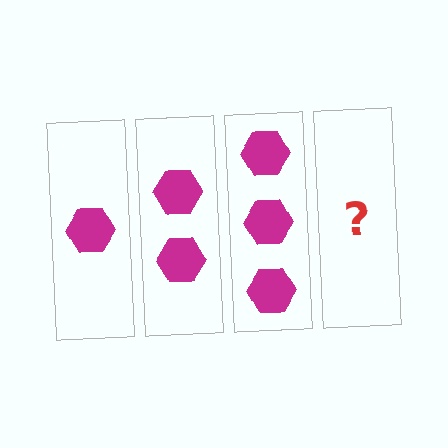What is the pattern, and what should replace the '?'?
The pattern is that each step adds one more hexagon. The '?' should be 4 hexagons.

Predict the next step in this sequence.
The next step is 4 hexagons.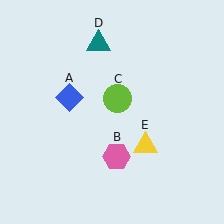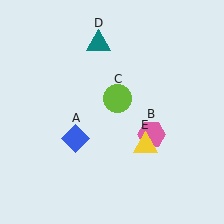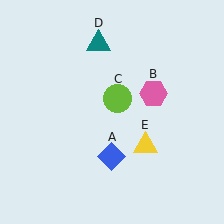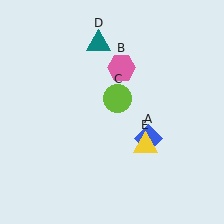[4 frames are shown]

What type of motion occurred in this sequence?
The blue diamond (object A), pink hexagon (object B) rotated counterclockwise around the center of the scene.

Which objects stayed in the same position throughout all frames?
Lime circle (object C) and teal triangle (object D) and yellow triangle (object E) remained stationary.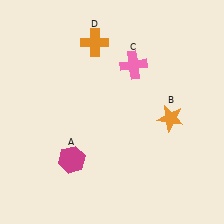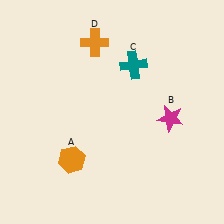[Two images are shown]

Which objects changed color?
A changed from magenta to orange. B changed from orange to magenta. C changed from pink to teal.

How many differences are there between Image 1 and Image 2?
There are 3 differences between the two images.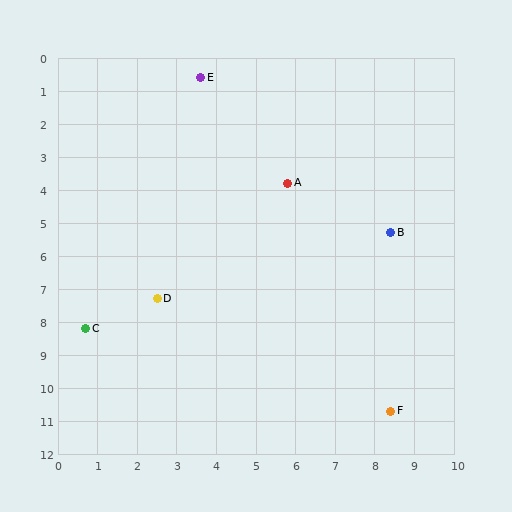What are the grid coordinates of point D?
Point D is at approximately (2.5, 7.3).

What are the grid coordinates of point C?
Point C is at approximately (0.7, 8.2).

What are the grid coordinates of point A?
Point A is at approximately (5.8, 3.8).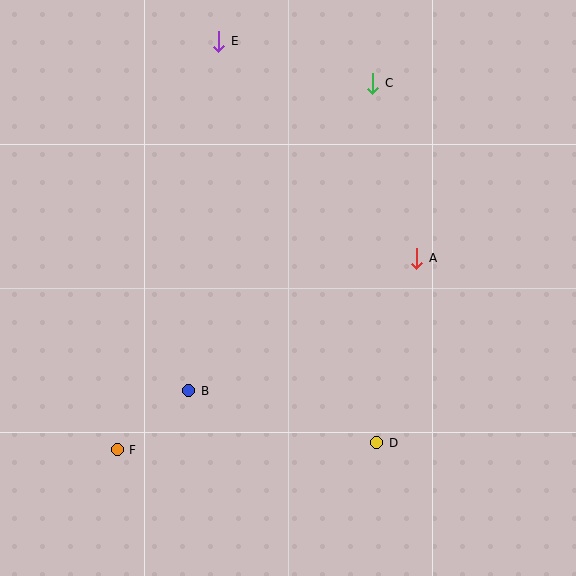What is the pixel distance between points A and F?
The distance between A and F is 356 pixels.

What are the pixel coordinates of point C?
Point C is at (373, 83).